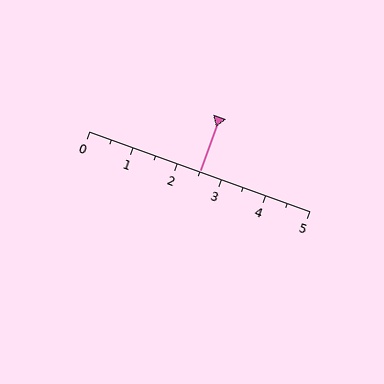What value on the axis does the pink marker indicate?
The marker indicates approximately 2.5.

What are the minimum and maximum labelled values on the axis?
The axis runs from 0 to 5.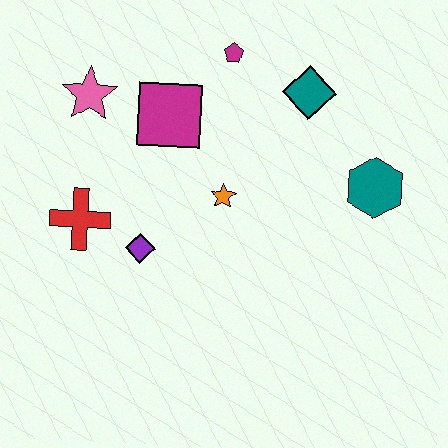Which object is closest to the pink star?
The magenta square is closest to the pink star.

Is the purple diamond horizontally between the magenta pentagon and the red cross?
Yes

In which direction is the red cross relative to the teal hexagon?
The red cross is to the left of the teal hexagon.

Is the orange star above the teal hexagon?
No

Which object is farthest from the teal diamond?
The red cross is farthest from the teal diamond.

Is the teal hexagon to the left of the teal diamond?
No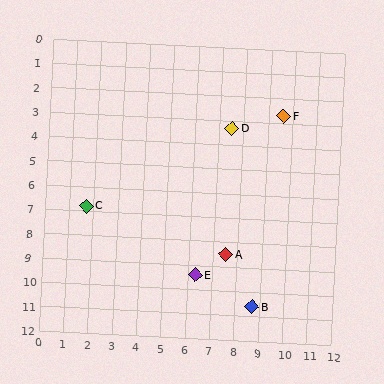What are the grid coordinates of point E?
Point E is at approximately (6.3, 9.4).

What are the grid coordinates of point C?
Point C is at approximately (1.7, 6.8).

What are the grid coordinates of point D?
Point D is at approximately (7.5, 3.3).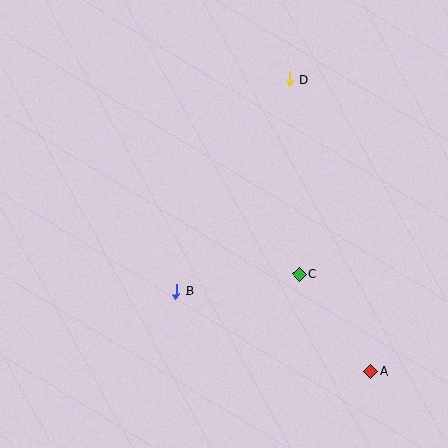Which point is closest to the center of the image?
Point B at (176, 291) is closest to the center.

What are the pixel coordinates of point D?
Point D is at (290, 79).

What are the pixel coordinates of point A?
Point A is at (371, 371).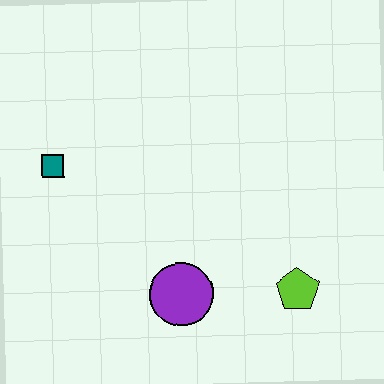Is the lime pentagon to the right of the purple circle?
Yes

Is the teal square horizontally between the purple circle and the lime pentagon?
No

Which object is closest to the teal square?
The purple circle is closest to the teal square.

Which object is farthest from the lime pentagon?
The teal square is farthest from the lime pentagon.